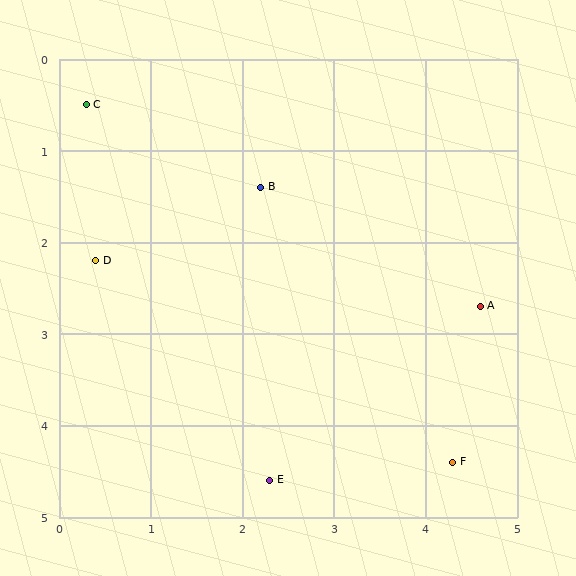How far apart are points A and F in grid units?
Points A and F are about 1.7 grid units apart.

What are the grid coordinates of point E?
Point E is at approximately (2.3, 4.6).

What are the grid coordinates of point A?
Point A is at approximately (4.6, 2.7).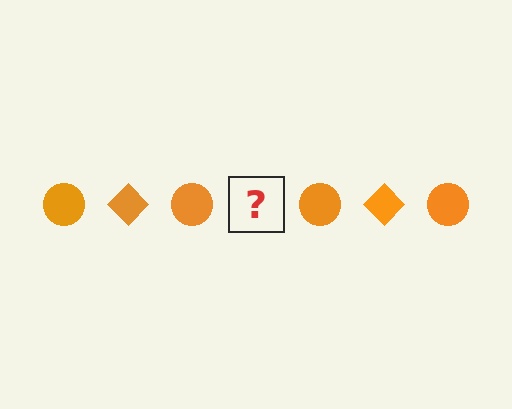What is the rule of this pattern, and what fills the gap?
The rule is that the pattern cycles through circle, diamond shapes in orange. The gap should be filled with an orange diamond.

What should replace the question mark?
The question mark should be replaced with an orange diamond.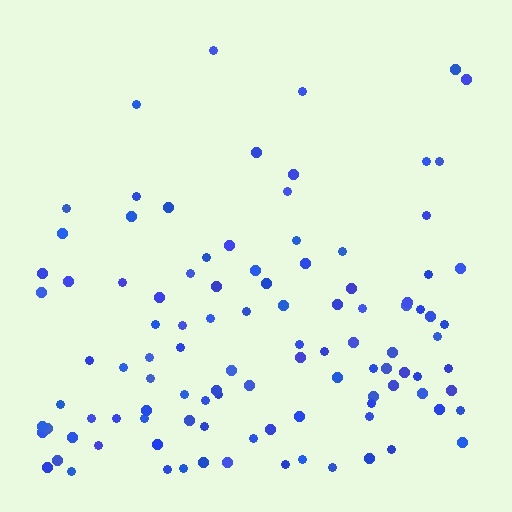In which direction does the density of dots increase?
From top to bottom, with the bottom side densest.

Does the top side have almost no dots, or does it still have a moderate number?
Still a moderate number, just noticeably fewer than the bottom.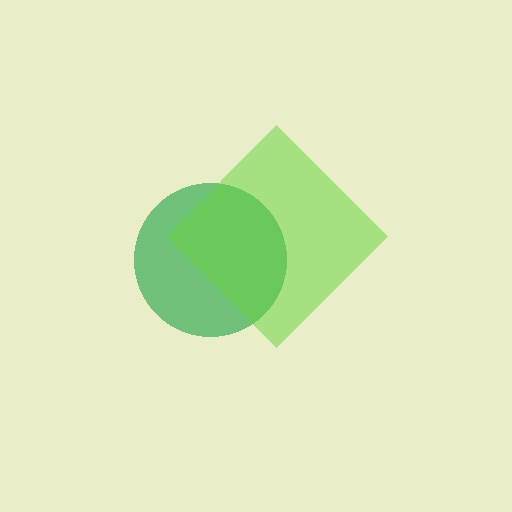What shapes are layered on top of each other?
The layered shapes are: a green circle, a lime diamond.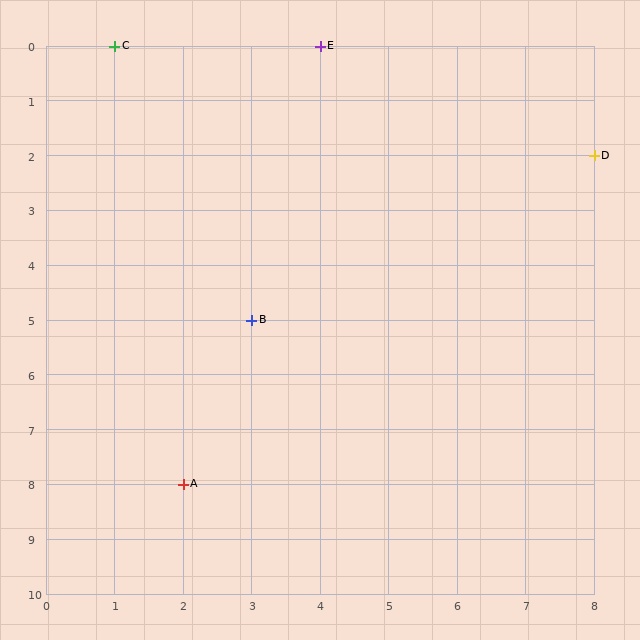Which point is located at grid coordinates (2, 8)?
Point A is at (2, 8).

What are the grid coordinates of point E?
Point E is at grid coordinates (4, 0).